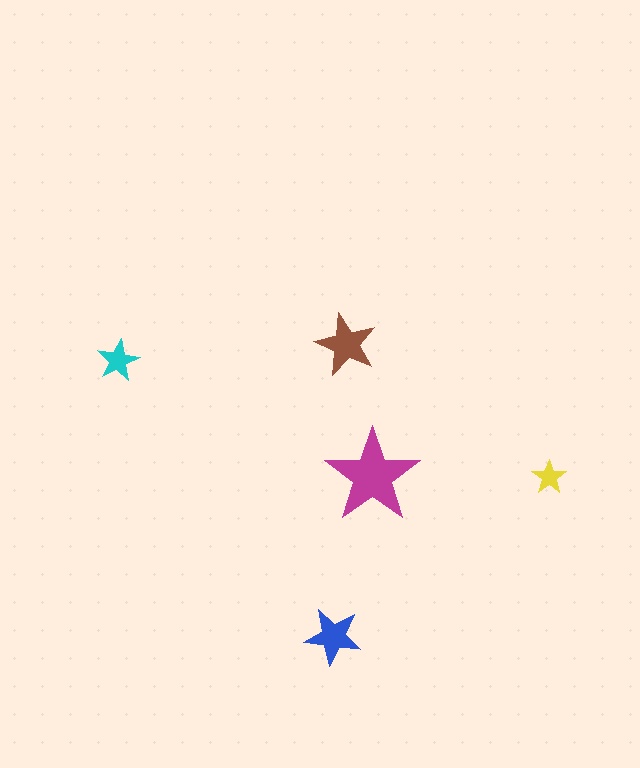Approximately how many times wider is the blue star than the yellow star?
About 1.5 times wider.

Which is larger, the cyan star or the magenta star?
The magenta one.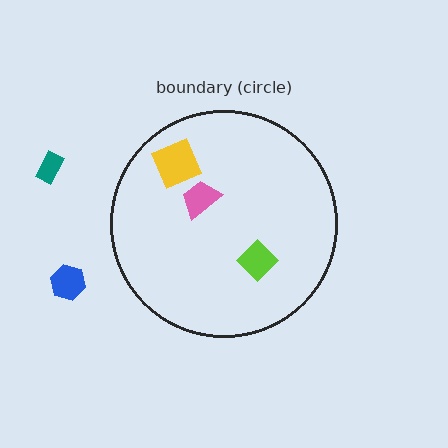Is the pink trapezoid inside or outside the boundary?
Inside.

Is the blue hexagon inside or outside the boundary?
Outside.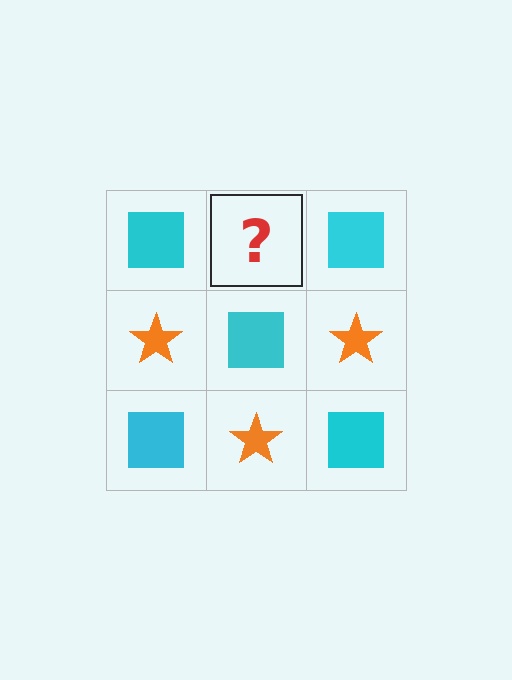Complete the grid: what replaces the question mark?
The question mark should be replaced with an orange star.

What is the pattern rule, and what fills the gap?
The rule is that it alternates cyan square and orange star in a checkerboard pattern. The gap should be filled with an orange star.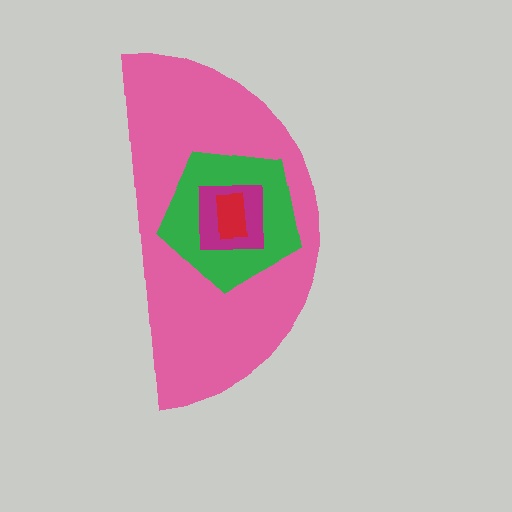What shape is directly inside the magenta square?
The red rectangle.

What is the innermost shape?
The red rectangle.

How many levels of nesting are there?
4.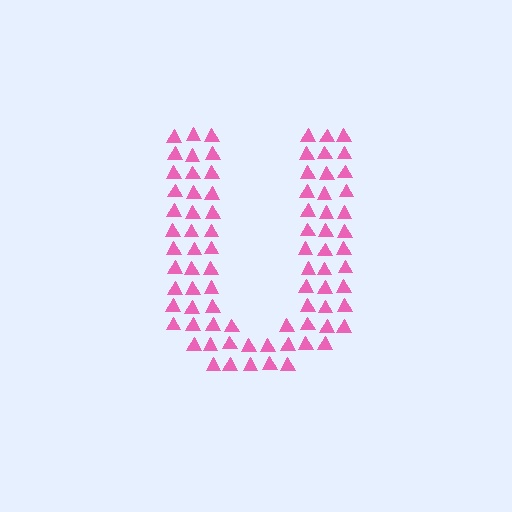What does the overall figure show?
The overall figure shows the letter U.